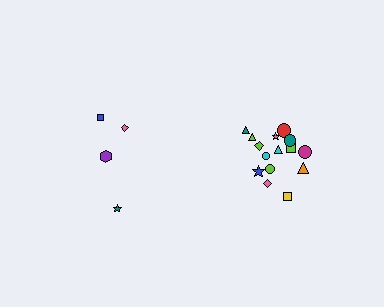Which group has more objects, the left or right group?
The right group.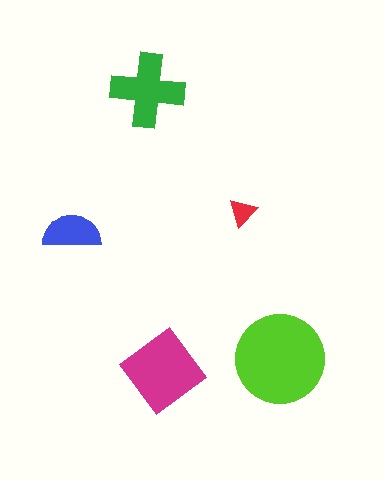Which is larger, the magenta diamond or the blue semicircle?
The magenta diamond.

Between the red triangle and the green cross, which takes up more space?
The green cross.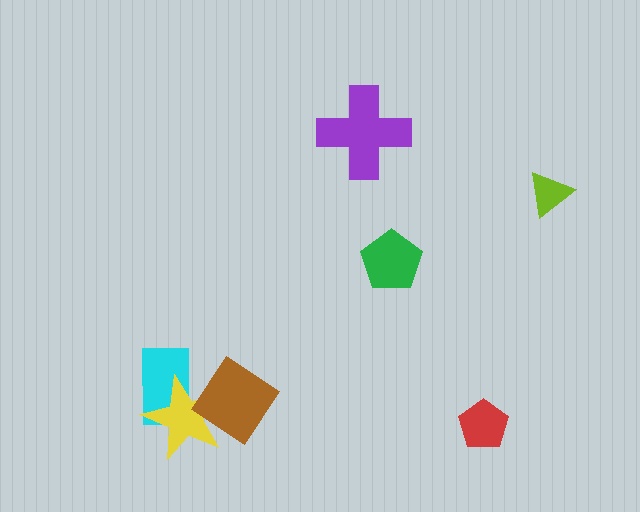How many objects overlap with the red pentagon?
0 objects overlap with the red pentagon.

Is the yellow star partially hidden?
Yes, it is partially covered by another shape.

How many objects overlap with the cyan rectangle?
2 objects overlap with the cyan rectangle.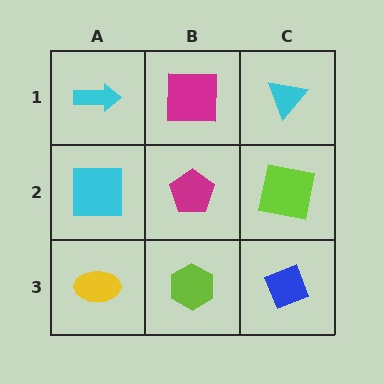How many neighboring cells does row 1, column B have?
3.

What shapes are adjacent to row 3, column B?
A magenta pentagon (row 2, column B), a yellow ellipse (row 3, column A), a blue diamond (row 3, column C).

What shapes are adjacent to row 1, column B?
A magenta pentagon (row 2, column B), a cyan arrow (row 1, column A), a cyan triangle (row 1, column C).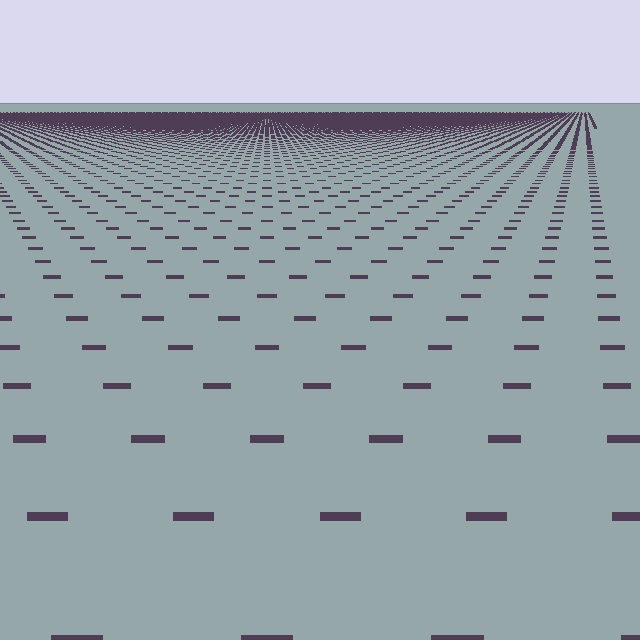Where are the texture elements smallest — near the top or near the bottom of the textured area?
Near the top.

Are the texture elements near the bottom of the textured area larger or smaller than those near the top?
Larger. Near the bottom, elements are closer to the viewer and appear at a bigger on-screen size.